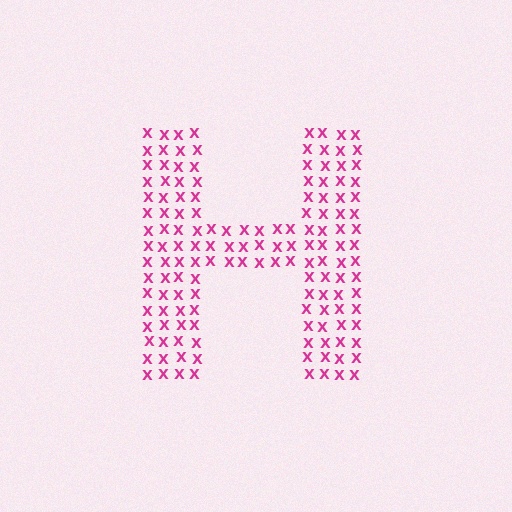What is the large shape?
The large shape is the letter H.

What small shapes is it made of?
It is made of small letter X's.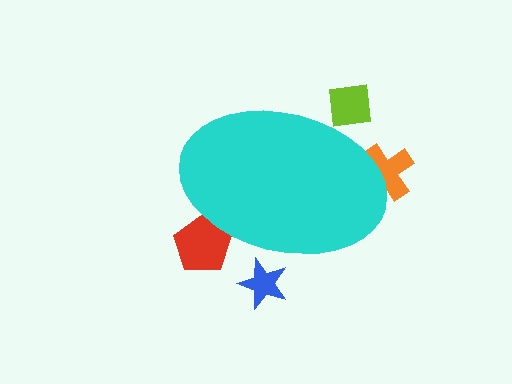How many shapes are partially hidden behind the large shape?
4 shapes are partially hidden.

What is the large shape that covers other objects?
A cyan ellipse.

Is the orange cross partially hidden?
Yes, the orange cross is partially hidden behind the cyan ellipse.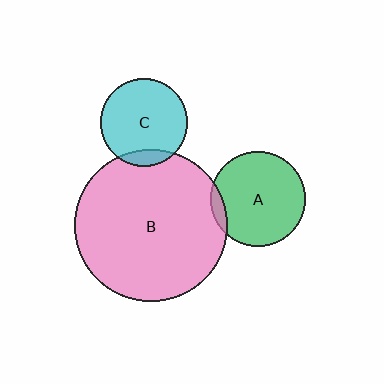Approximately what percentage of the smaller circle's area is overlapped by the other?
Approximately 5%.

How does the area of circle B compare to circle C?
Approximately 3.0 times.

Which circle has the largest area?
Circle B (pink).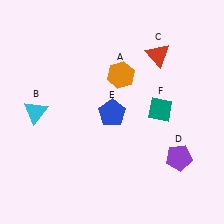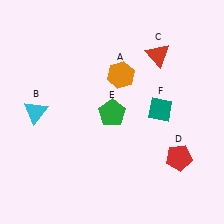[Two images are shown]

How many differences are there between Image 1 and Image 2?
There are 2 differences between the two images.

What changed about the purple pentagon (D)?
In Image 1, D is purple. In Image 2, it changed to red.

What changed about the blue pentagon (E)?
In Image 1, E is blue. In Image 2, it changed to green.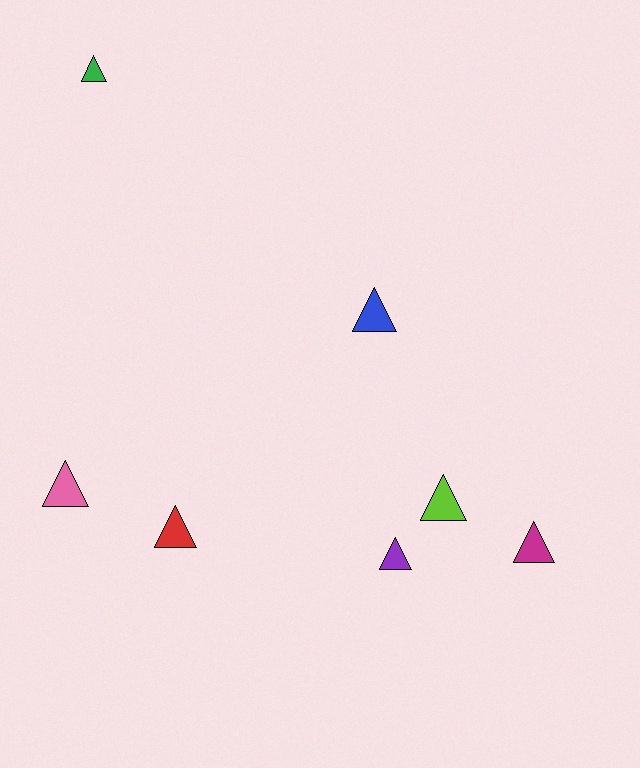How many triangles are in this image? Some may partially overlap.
There are 7 triangles.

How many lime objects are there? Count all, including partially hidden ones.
There is 1 lime object.